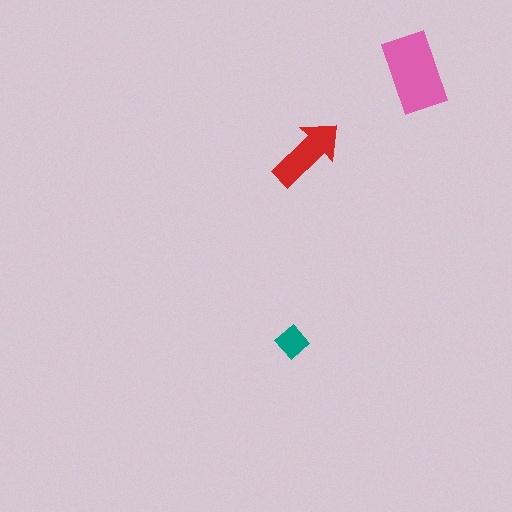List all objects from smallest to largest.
The teal diamond, the red arrow, the pink rectangle.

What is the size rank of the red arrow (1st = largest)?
2nd.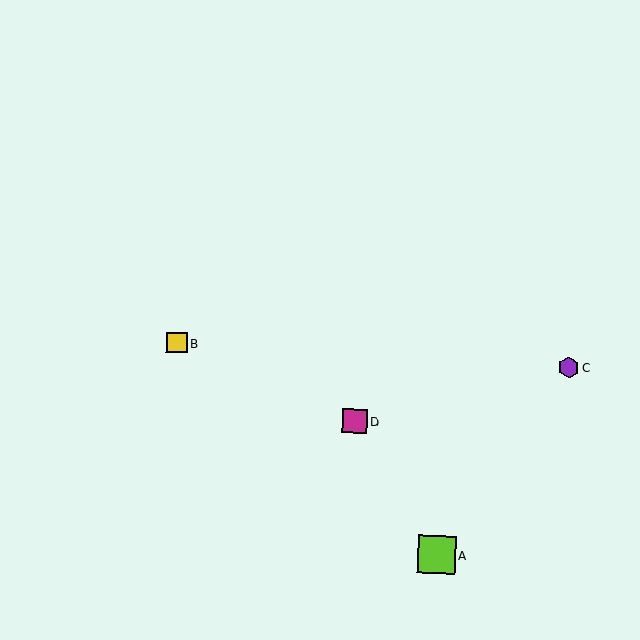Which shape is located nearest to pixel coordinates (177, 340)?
The yellow square (labeled B) at (177, 343) is nearest to that location.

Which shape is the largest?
The lime square (labeled A) is the largest.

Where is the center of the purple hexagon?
The center of the purple hexagon is at (569, 367).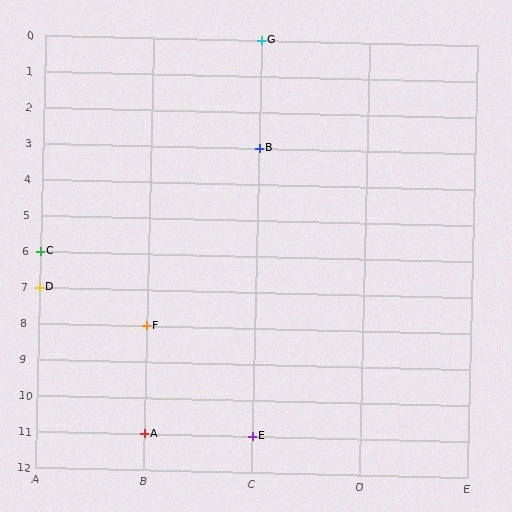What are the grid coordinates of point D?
Point D is at grid coordinates (A, 7).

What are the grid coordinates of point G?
Point G is at grid coordinates (C, 0).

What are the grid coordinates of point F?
Point F is at grid coordinates (B, 8).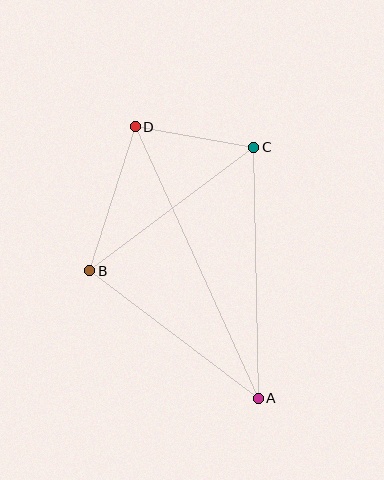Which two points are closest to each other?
Points C and D are closest to each other.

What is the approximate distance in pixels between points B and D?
The distance between B and D is approximately 151 pixels.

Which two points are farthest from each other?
Points A and D are farthest from each other.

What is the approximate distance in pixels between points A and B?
The distance between A and B is approximately 211 pixels.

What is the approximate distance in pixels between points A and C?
The distance between A and C is approximately 251 pixels.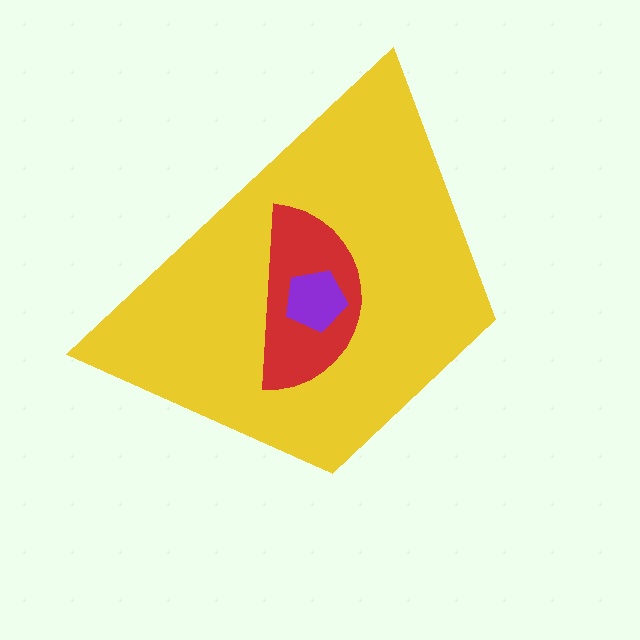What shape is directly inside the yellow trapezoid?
The red semicircle.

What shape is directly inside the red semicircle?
The purple pentagon.